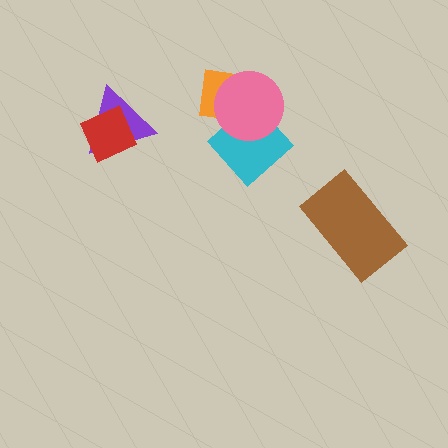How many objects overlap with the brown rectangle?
0 objects overlap with the brown rectangle.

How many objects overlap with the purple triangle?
1 object overlaps with the purple triangle.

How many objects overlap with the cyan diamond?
2 objects overlap with the cyan diamond.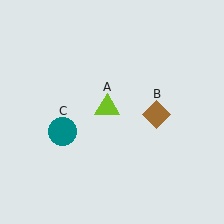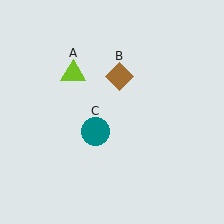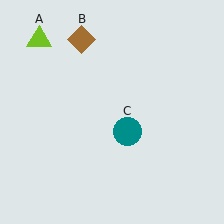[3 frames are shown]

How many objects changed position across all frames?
3 objects changed position: lime triangle (object A), brown diamond (object B), teal circle (object C).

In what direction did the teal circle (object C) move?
The teal circle (object C) moved right.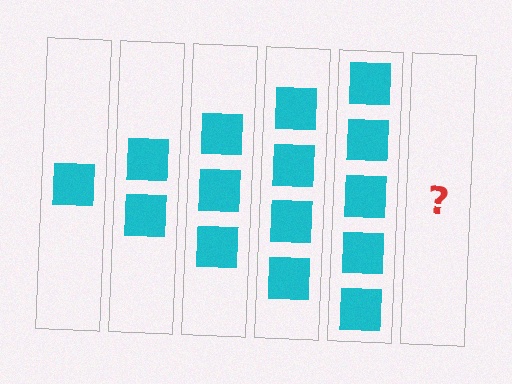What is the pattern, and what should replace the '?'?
The pattern is that each step adds one more square. The '?' should be 6 squares.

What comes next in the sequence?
The next element should be 6 squares.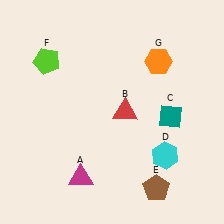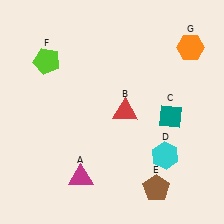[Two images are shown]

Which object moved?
The orange hexagon (G) moved right.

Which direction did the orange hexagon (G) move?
The orange hexagon (G) moved right.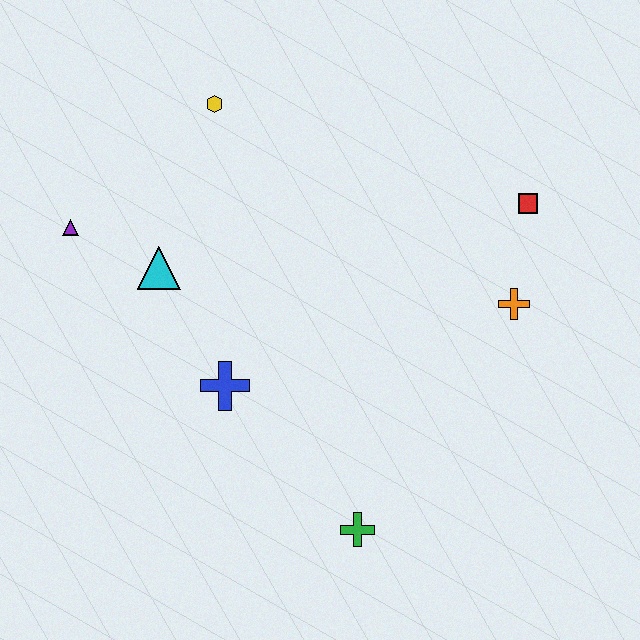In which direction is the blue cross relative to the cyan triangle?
The blue cross is below the cyan triangle.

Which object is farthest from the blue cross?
The red square is farthest from the blue cross.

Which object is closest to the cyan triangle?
The purple triangle is closest to the cyan triangle.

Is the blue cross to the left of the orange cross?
Yes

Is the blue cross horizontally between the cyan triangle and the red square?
Yes